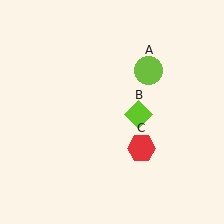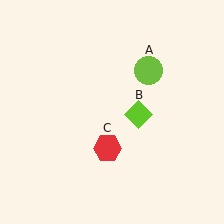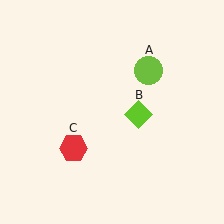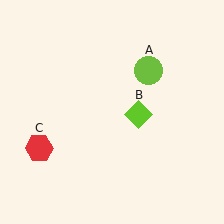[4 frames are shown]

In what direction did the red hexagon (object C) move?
The red hexagon (object C) moved left.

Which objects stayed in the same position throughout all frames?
Lime circle (object A) and lime diamond (object B) remained stationary.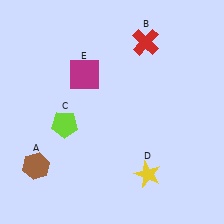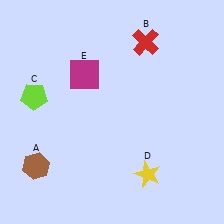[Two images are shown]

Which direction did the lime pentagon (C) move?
The lime pentagon (C) moved left.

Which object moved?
The lime pentagon (C) moved left.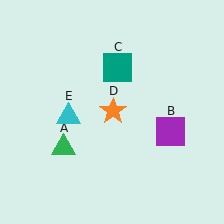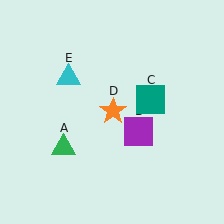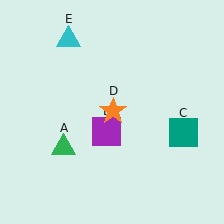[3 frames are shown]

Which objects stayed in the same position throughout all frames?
Green triangle (object A) and orange star (object D) remained stationary.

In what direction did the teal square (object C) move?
The teal square (object C) moved down and to the right.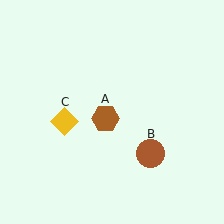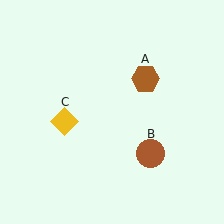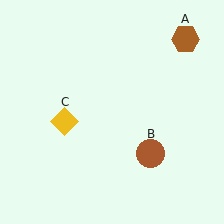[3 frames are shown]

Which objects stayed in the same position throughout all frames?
Brown circle (object B) and yellow diamond (object C) remained stationary.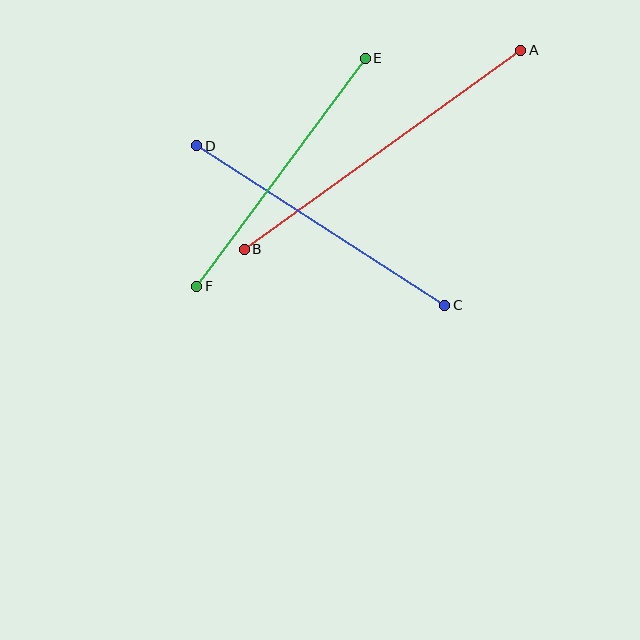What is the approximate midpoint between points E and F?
The midpoint is at approximately (281, 172) pixels.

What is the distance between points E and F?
The distance is approximately 283 pixels.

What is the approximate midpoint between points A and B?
The midpoint is at approximately (383, 150) pixels.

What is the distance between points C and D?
The distance is approximately 295 pixels.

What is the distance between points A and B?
The distance is approximately 341 pixels.